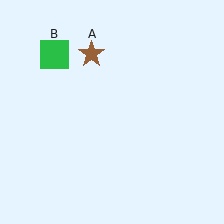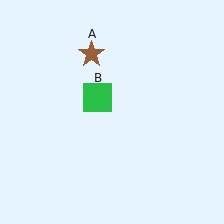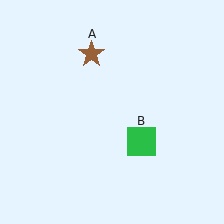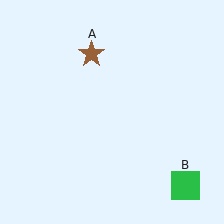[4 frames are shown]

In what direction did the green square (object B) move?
The green square (object B) moved down and to the right.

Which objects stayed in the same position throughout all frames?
Brown star (object A) remained stationary.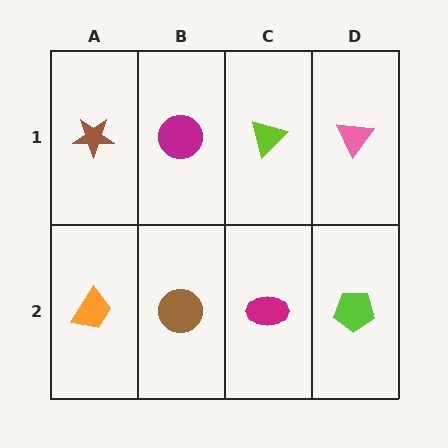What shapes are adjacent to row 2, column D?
A pink triangle (row 1, column D), a magenta ellipse (row 2, column C).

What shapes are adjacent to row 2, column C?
A lime triangle (row 1, column C), a brown circle (row 2, column B), a lime pentagon (row 2, column D).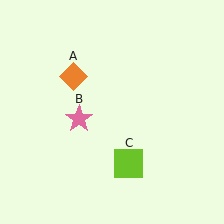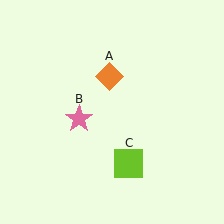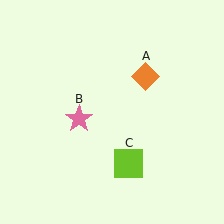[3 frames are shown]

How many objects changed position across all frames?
1 object changed position: orange diamond (object A).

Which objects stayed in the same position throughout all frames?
Pink star (object B) and lime square (object C) remained stationary.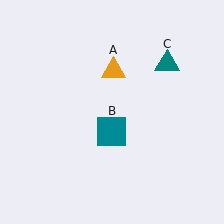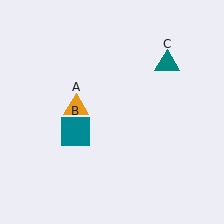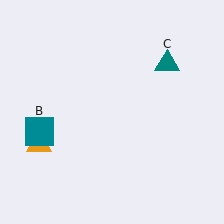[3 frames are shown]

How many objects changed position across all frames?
2 objects changed position: orange triangle (object A), teal square (object B).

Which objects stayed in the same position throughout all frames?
Teal triangle (object C) remained stationary.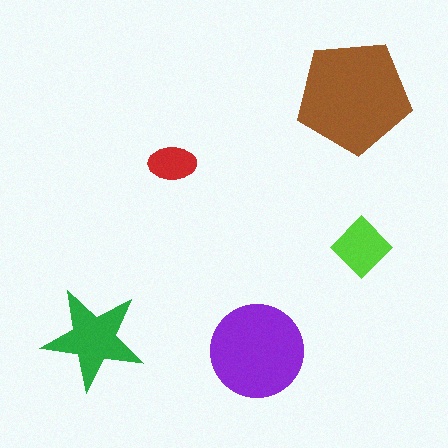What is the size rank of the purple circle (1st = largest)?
2nd.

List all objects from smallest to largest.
The red ellipse, the lime diamond, the green star, the purple circle, the brown pentagon.